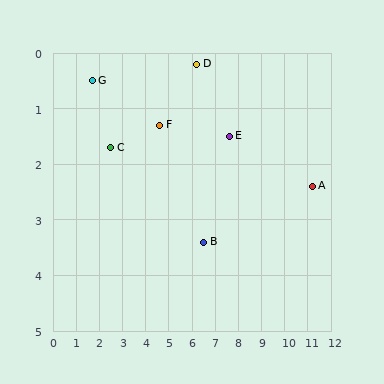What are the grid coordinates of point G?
Point G is at approximately (1.7, 0.5).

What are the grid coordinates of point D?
Point D is at approximately (6.2, 0.2).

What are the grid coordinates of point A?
Point A is at approximately (11.2, 2.4).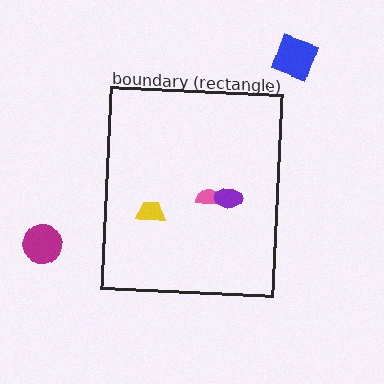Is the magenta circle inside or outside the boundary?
Outside.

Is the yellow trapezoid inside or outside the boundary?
Inside.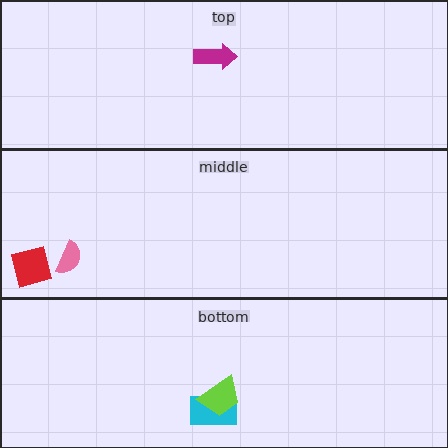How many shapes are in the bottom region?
2.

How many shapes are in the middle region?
2.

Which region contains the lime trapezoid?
The bottom region.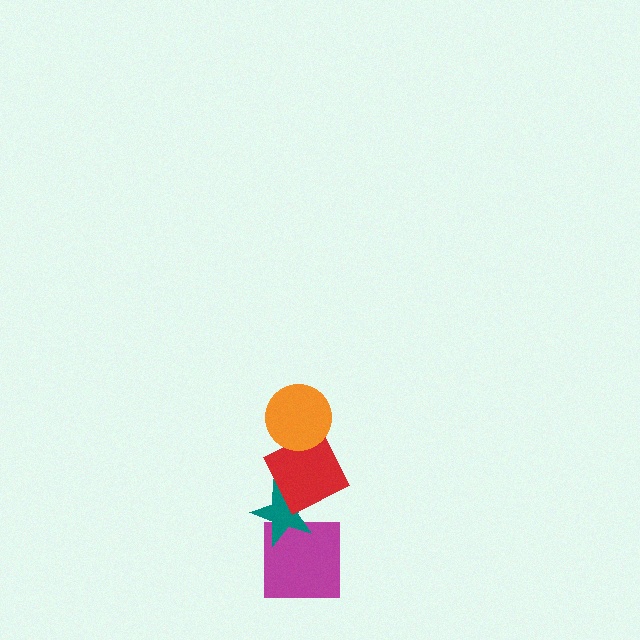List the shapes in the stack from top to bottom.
From top to bottom: the orange circle, the red square, the teal star, the magenta square.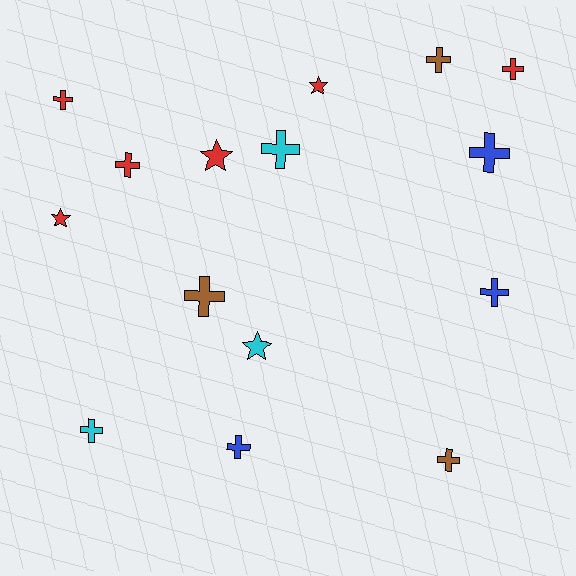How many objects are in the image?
There are 15 objects.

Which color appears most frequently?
Red, with 6 objects.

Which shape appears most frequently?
Cross, with 11 objects.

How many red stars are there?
There are 3 red stars.